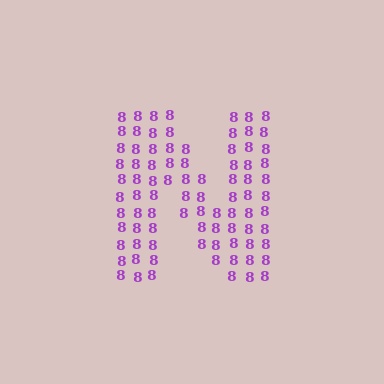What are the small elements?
The small elements are digit 8's.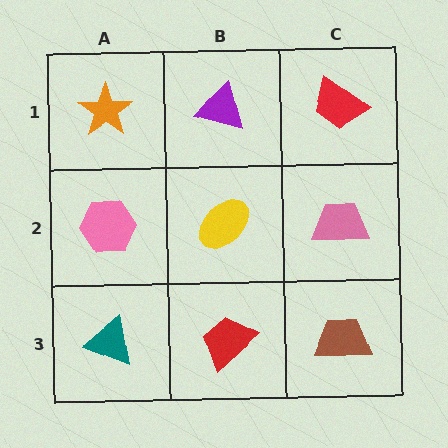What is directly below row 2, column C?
A brown trapezoid.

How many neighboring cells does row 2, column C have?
3.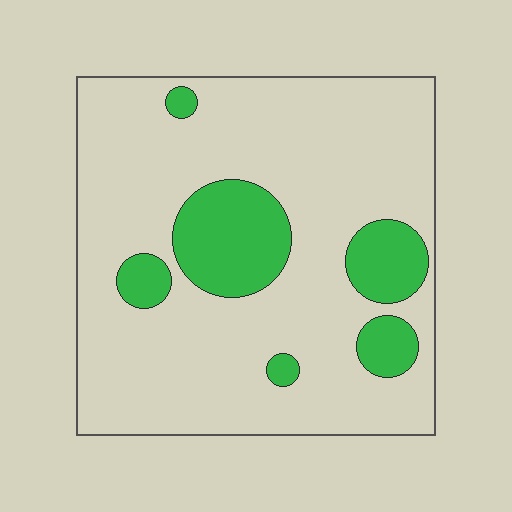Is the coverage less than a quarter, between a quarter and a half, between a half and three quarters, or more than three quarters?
Less than a quarter.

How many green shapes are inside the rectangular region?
6.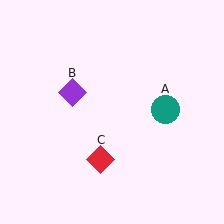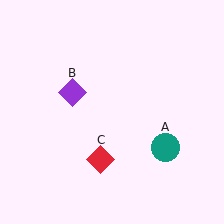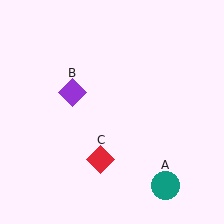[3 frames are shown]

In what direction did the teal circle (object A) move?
The teal circle (object A) moved down.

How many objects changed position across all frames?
1 object changed position: teal circle (object A).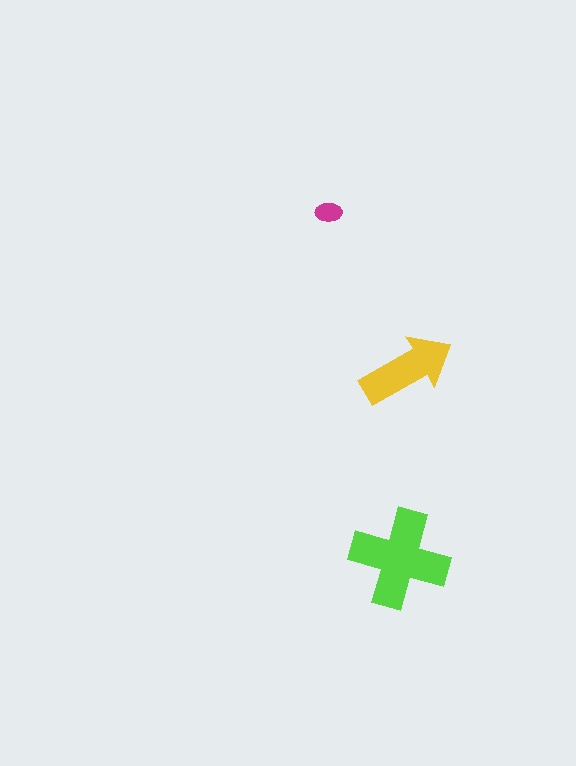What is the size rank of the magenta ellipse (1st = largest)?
3rd.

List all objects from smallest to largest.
The magenta ellipse, the yellow arrow, the lime cross.